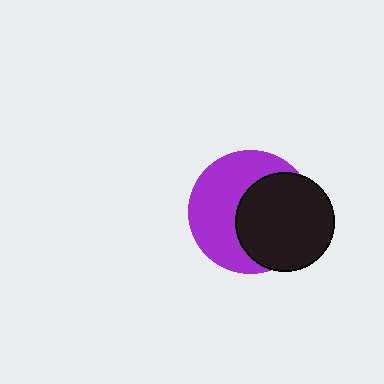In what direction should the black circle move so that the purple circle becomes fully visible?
The black circle should move right. That is the shortest direction to clear the overlap and leave the purple circle fully visible.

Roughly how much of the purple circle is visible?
About half of it is visible (roughly 52%).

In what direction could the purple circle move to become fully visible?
The purple circle could move left. That would shift it out from behind the black circle entirely.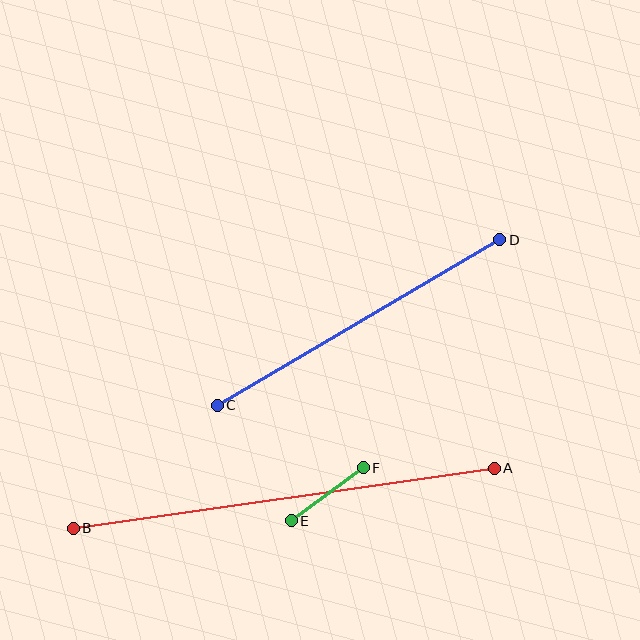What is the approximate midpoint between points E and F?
The midpoint is at approximately (327, 494) pixels.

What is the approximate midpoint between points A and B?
The midpoint is at approximately (284, 498) pixels.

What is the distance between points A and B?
The distance is approximately 426 pixels.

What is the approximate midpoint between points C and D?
The midpoint is at approximately (358, 322) pixels.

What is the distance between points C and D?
The distance is approximately 327 pixels.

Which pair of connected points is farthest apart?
Points A and B are farthest apart.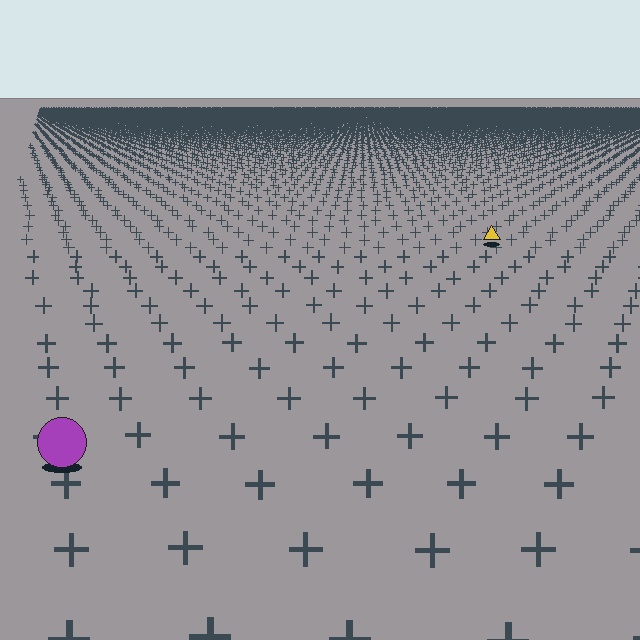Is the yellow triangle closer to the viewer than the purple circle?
No. The purple circle is closer — you can tell from the texture gradient: the ground texture is coarser near it.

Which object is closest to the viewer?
The purple circle is closest. The texture marks near it are larger and more spread out.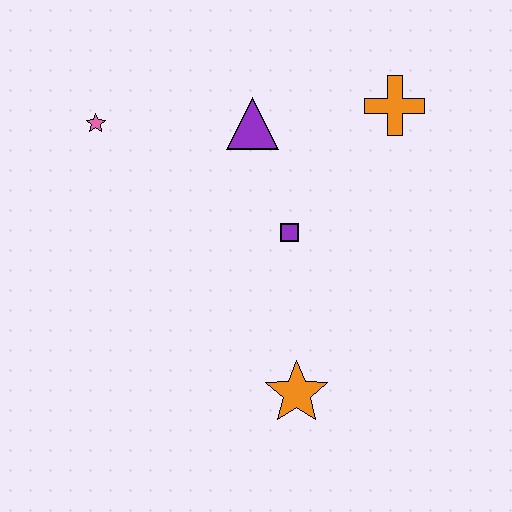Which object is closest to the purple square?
The purple triangle is closest to the purple square.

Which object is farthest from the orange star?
The pink star is farthest from the orange star.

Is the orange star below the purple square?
Yes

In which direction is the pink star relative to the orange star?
The pink star is above the orange star.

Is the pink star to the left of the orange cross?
Yes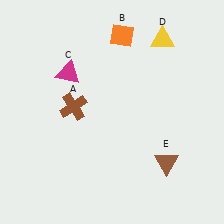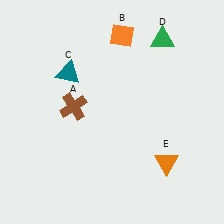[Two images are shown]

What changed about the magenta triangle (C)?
In Image 1, C is magenta. In Image 2, it changed to teal.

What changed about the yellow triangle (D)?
In Image 1, D is yellow. In Image 2, it changed to green.